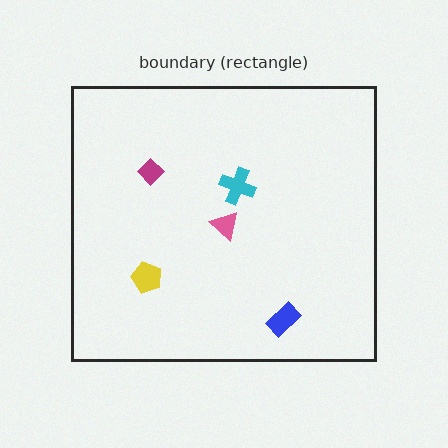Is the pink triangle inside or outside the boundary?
Inside.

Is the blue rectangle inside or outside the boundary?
Inside.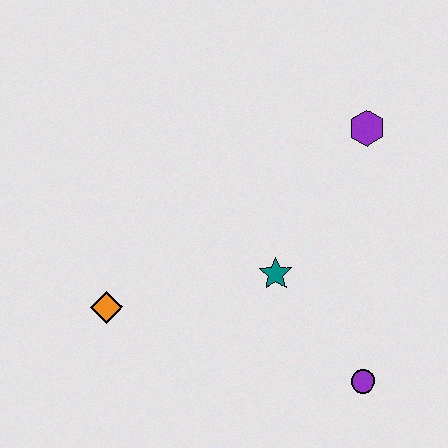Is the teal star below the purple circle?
No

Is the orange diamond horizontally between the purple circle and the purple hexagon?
No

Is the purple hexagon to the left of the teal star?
No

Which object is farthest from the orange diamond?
The purple hexagon is farthest from the orange diamond.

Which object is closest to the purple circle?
The teal star is closest to the purple circle.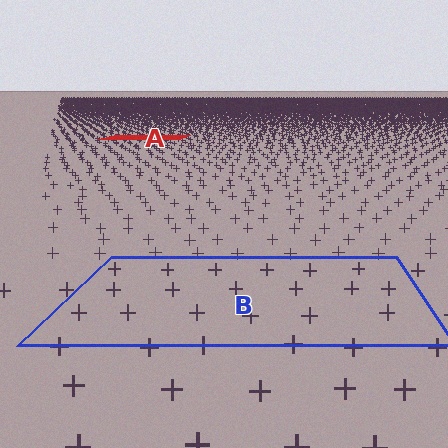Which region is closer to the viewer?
Region B is closer. The texture elements there are larger and more spread out.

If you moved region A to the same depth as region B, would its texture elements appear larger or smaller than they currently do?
They would appear larger. At a closer depth, the same texture elements are projected at a bigger on-screen size.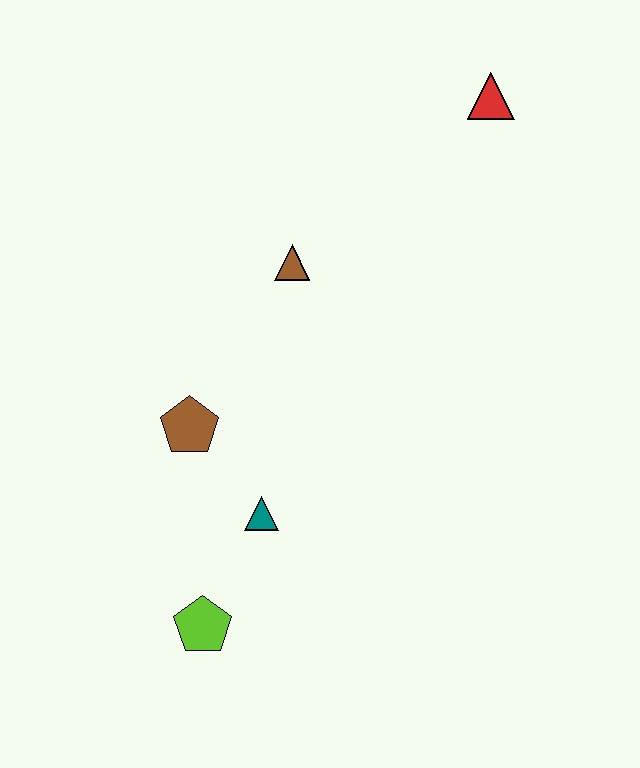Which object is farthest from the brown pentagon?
The red triangle is farthest from the brown pentagon.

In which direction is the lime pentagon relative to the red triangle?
The lime pentagon is below the red triangle.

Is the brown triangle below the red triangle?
Yes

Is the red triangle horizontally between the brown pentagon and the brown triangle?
No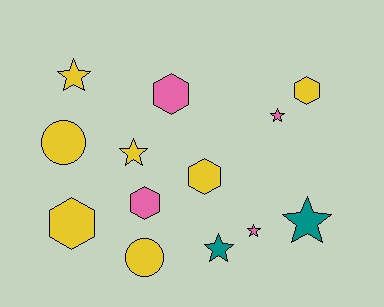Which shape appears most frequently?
Star, with 6 objects.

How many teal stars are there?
There are 2 teal stars.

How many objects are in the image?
There are 13 objects.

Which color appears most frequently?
Yellow, with 7 objects.